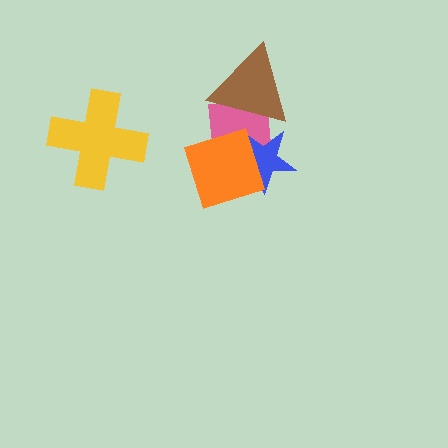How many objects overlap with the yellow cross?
0 objects overlap with the yellow cross.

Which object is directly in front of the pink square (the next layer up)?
The brown triangle is directly in front of the pink square.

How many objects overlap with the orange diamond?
2 objects overlap with the orange diamond.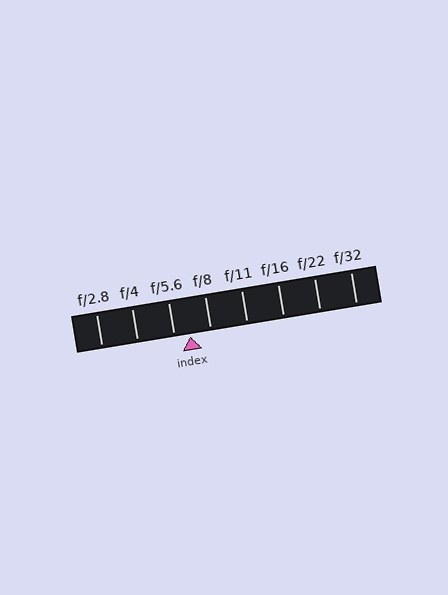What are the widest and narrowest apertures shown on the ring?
The widest aperture shown is f/2.8 and the narrowest is f/32.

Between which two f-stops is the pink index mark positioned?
The index mark is between f/5.6 and f/8.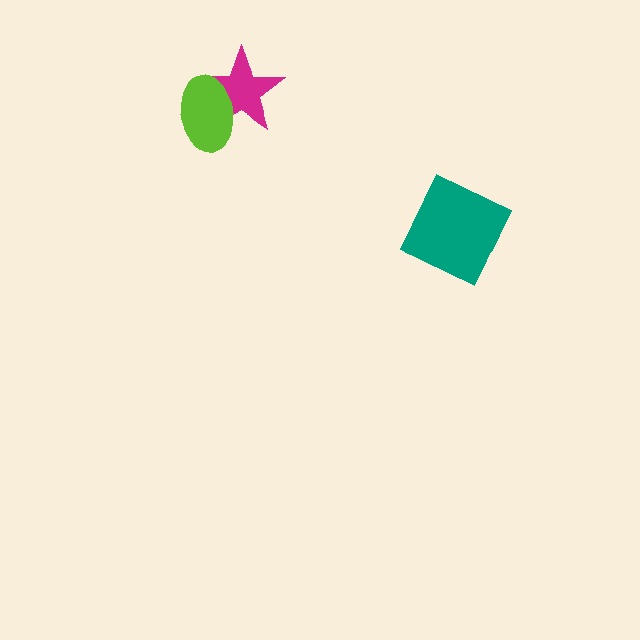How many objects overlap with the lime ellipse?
1 object overlaps with the lime ellipse.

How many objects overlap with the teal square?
0 objects overlap with the teal square.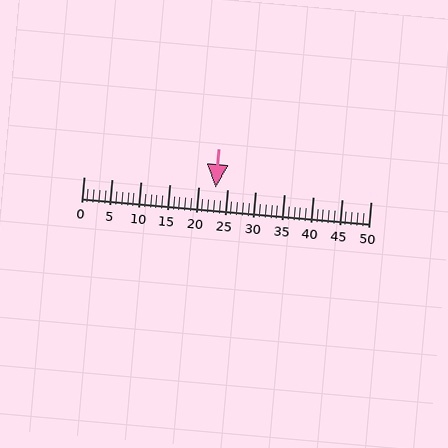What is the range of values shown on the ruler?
The ruler shows values from 0 to 50.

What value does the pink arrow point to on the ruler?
The pink arrow points to approximately 23.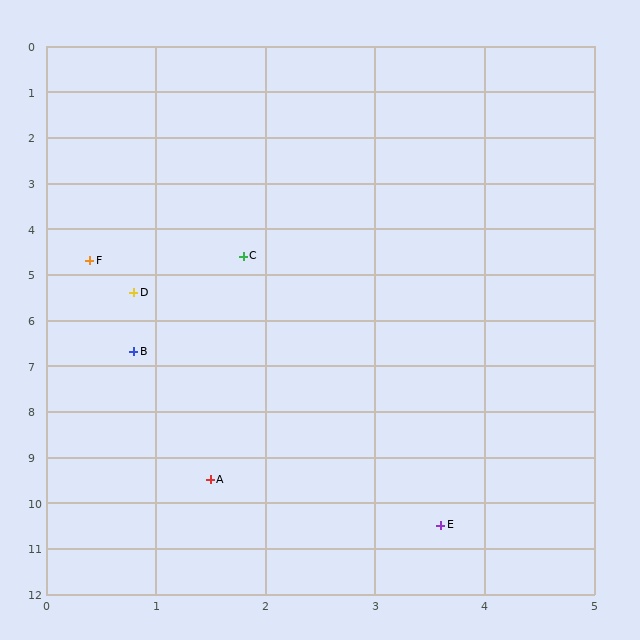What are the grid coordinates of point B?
Point B is at approximately (0.8, 6.7).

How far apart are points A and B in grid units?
Points A and B are about 2.9 grid units apart.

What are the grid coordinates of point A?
Point A is at approximately (1.5, 9.5).